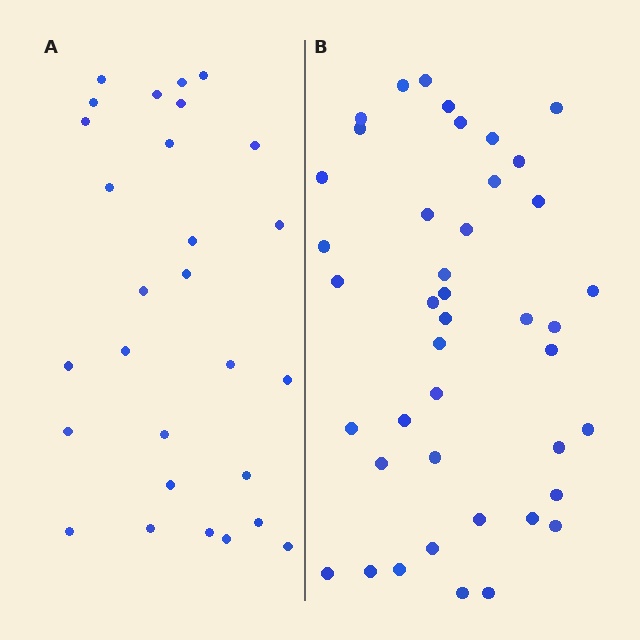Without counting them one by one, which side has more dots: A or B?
Region B (the right region) has more dots.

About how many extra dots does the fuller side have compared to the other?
Region B has approximately 15 more dots than region A.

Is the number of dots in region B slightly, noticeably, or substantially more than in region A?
Region B has substantially more. The ratio is roughly 1.5 to 1.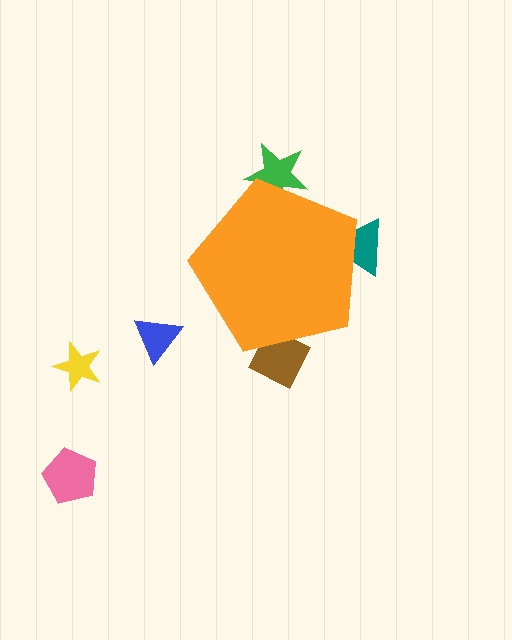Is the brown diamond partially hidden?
Yes, the brown diamond is partially hidden behind the orange pentagon.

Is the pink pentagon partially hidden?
No, the pink pentagon is fully visible.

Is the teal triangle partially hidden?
Yes, the teal triangle is partially hidden behind the orange pentagon.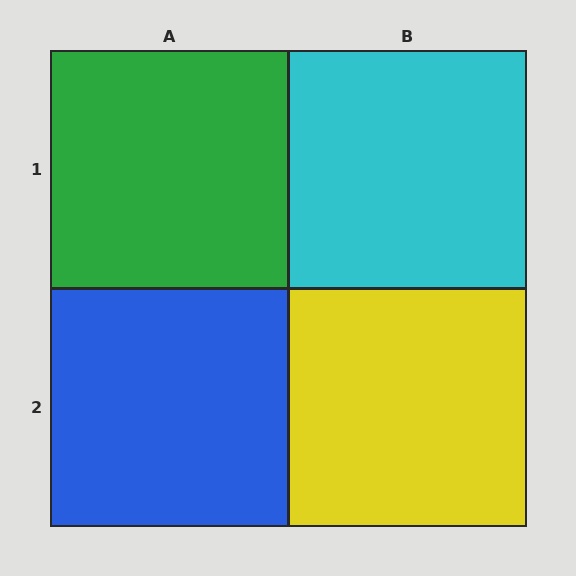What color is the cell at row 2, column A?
Blue.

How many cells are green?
1 cell is green.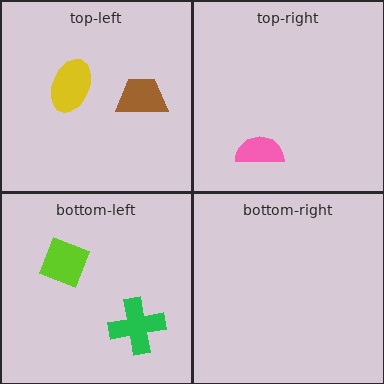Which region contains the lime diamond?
The bottom-left region.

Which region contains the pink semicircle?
The top-right region.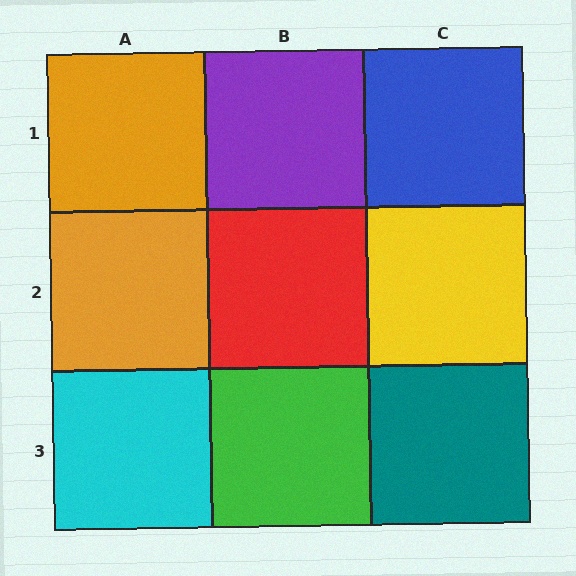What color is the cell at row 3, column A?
Cyan.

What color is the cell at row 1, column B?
Purple.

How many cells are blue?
1 cell is blue.